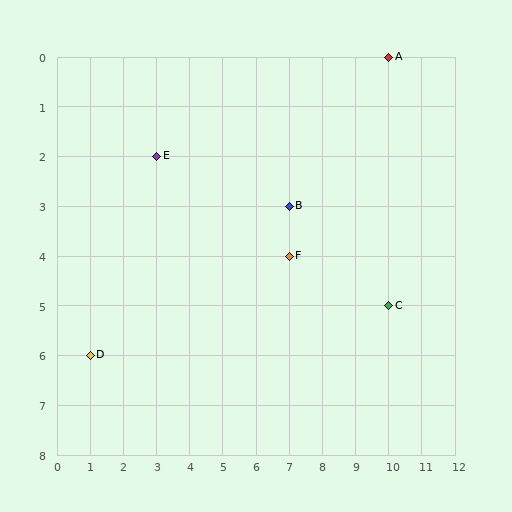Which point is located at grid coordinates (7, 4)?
Point F is at (7, 4).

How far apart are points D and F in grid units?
Points D and F are 6 columns and 2 rows apart (about 6.3 grid units diagonally).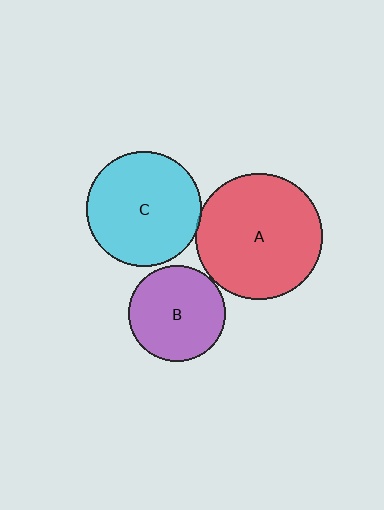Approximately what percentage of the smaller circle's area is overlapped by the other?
Approximately 5%.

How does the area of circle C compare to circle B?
Approximately 1.4 times.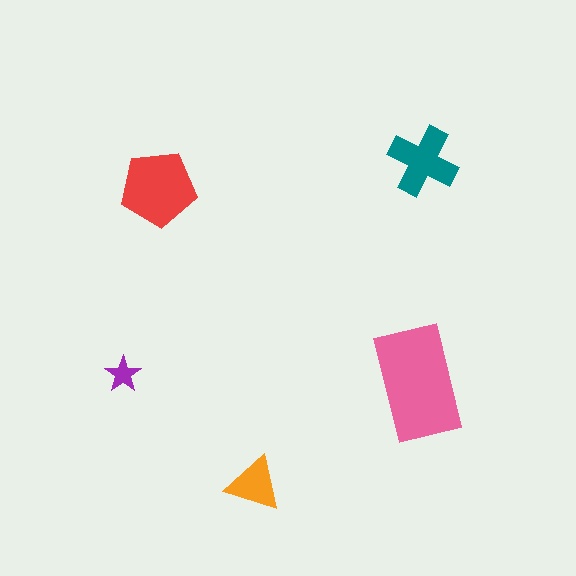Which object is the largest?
The pink rectangle.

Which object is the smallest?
The purple star.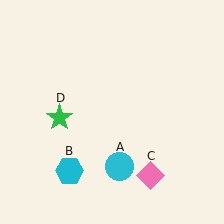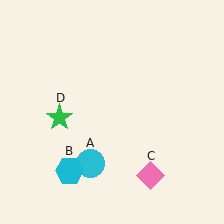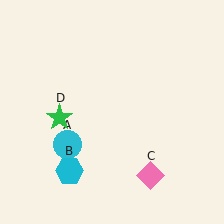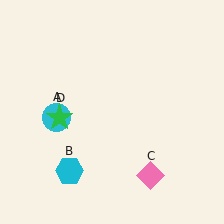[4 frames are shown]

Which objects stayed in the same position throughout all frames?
Cyan hexagon (object B) and pink diamond (object C) and green star (object D) remained stationary.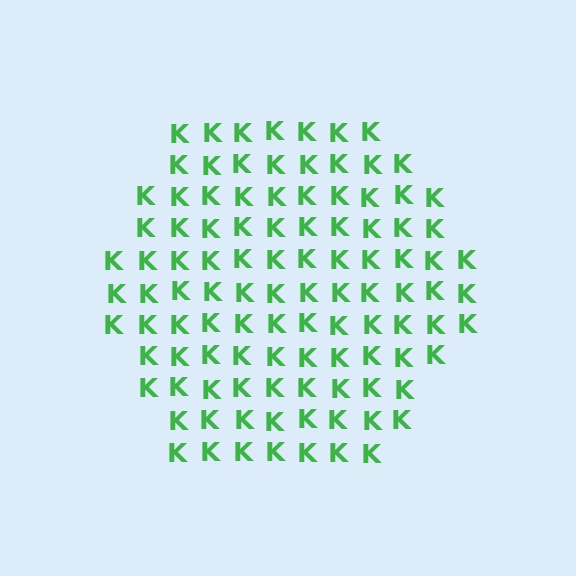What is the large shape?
The large shape is a hexagon.